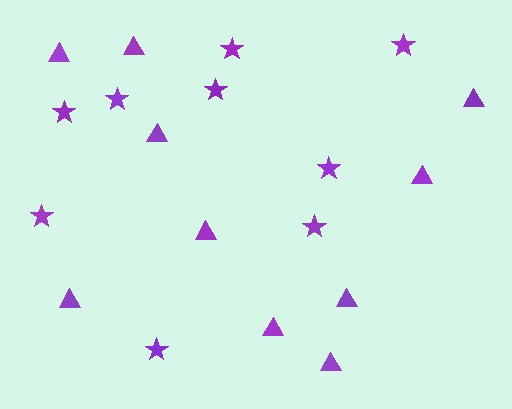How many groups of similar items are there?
There are 2 groups: one group of stars (9) and one group of triangles (10).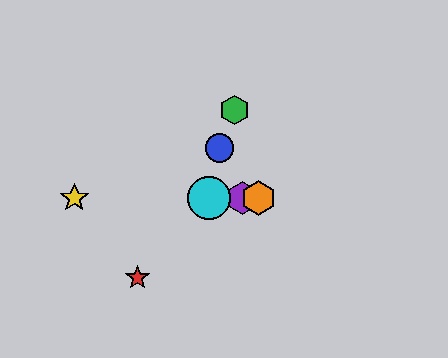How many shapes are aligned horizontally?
4 shapes (the yellow star, the purple hexagon, the orange hexagon, the cyan circle) are aligned horizontally.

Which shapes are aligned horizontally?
The yellow star, the purple hexagon, the orange hexagon, the cyan circle are aligned horizontally.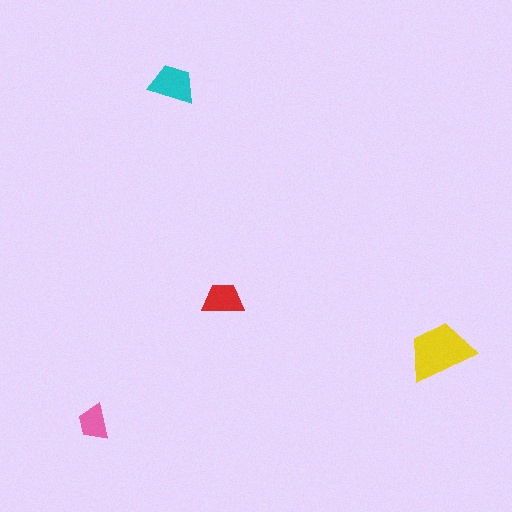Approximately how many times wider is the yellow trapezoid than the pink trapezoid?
About 2 times wider.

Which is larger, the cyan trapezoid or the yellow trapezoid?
The yellow one.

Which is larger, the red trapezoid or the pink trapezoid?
The red one.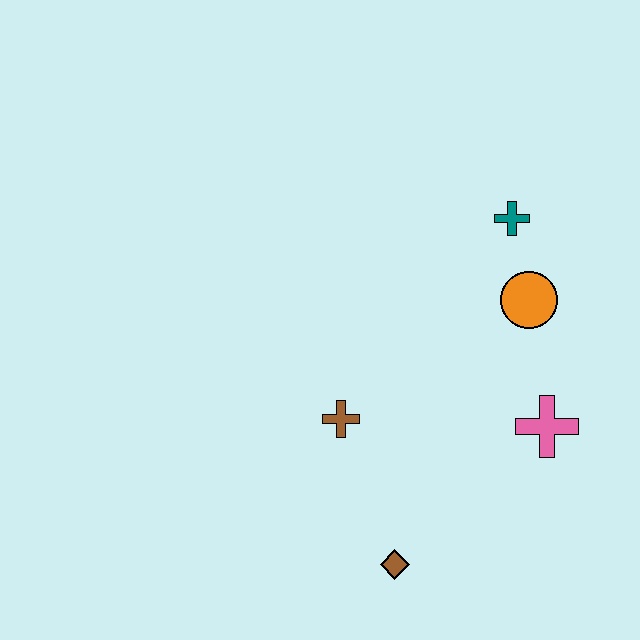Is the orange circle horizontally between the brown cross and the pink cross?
Yes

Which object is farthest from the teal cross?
The brown diamond is farthest from the teal cross.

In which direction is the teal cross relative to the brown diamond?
The teal cross is above the brown diamond.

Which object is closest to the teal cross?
The orange circle is closest to the teal cross.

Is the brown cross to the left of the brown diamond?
Yes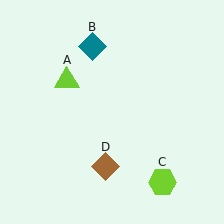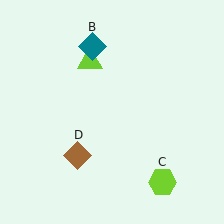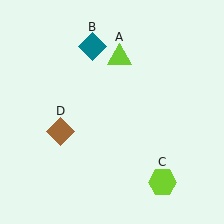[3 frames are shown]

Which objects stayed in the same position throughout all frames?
Teal diamond (object B) and lime hexagon (object C) remained stationary.